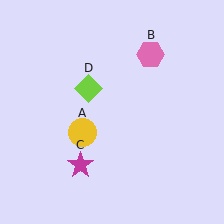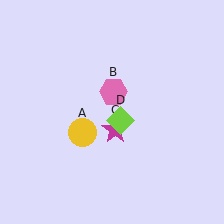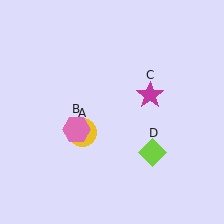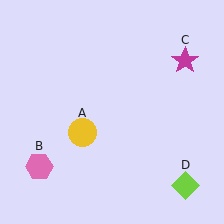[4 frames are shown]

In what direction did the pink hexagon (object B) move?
The pink hexagon (object B) moved down and to the left.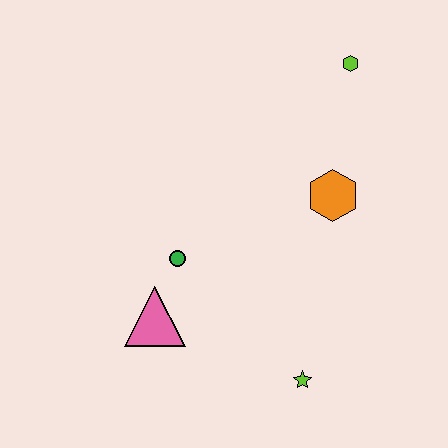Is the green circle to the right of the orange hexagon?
No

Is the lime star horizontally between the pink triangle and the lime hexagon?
Yes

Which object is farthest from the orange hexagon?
The pink triangle is farthest from the orange hexagon.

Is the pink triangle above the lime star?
Yes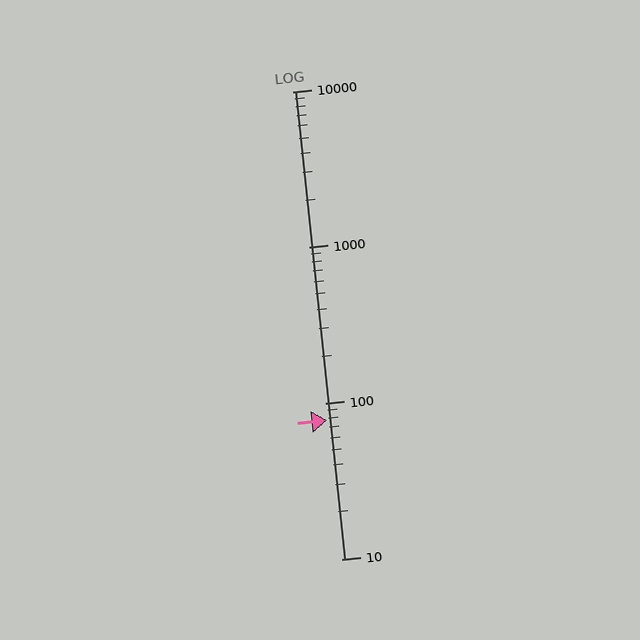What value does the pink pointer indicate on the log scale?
The pointer indicates approximately 78.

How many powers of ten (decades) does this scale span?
The scale spans 3 decades, from 10 to 10000.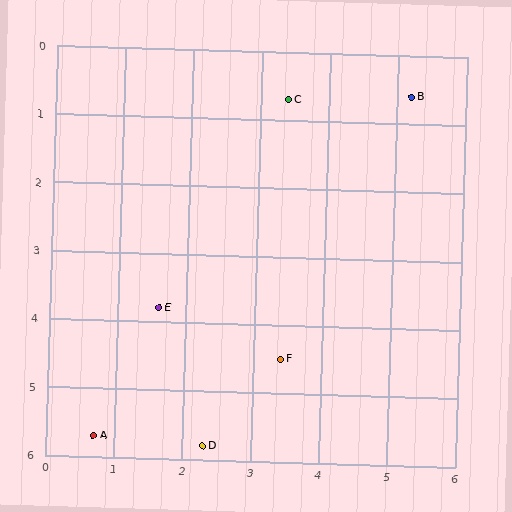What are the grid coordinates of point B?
Point B is at approximately (5.2, 0.6).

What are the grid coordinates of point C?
Point C is at approximately (3.4, 0.7).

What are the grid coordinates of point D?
Point D is at approximately (2.3, 5.8).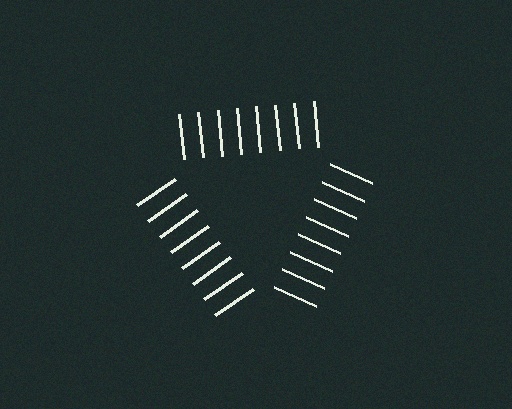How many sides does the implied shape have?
3 sides — the line-ends trace a triangle.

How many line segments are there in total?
24 — 8 along each of the 3 edges.